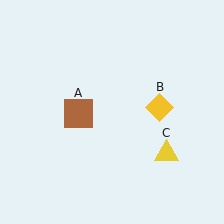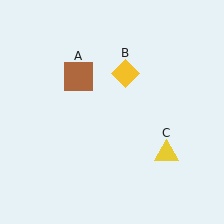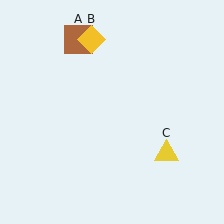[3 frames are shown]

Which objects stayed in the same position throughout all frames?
Yellow triangle (object C) remained stationary.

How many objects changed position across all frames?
2 objects changed position: brown square (object A), yellow diamond (object B).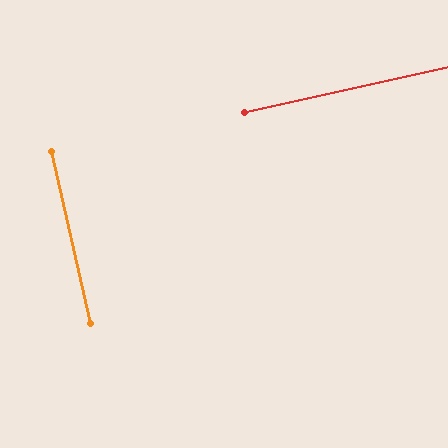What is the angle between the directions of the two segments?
Approximately 90 degrees.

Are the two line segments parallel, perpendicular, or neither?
Perpendicular — they meet at approximately 90°.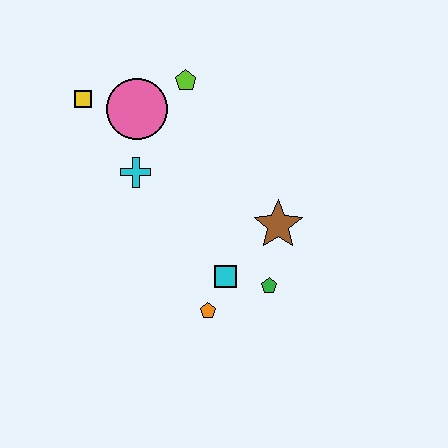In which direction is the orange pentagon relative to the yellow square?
The orange pentagon is below the yellow square.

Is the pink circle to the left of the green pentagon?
Yes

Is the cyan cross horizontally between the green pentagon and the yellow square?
Yes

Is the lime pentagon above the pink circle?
Yes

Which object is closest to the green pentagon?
The cyan square is closest to the green pentagon.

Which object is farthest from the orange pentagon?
The yellow square is farthest from the orange pentagon.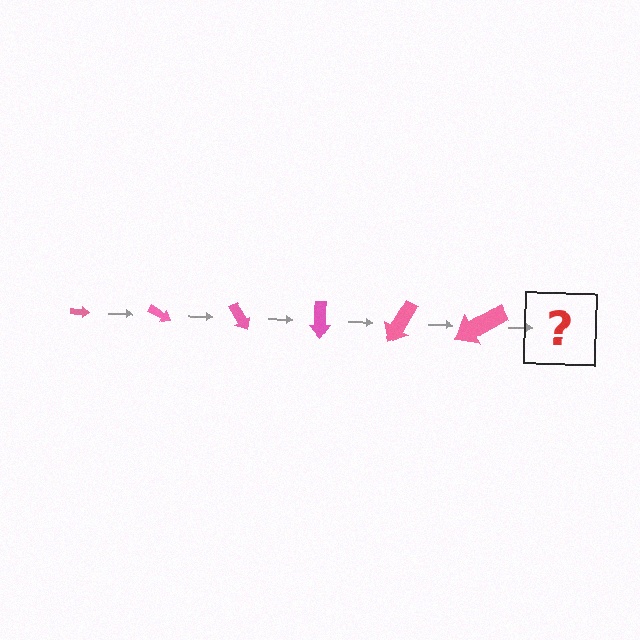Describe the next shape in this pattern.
It should be an arrow, larger than the previous one and rotated 180 degrees from the start.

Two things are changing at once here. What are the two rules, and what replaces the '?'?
The two rules are that the arrow grows larger each step and it rotates 30 degrees each step. The '?' should be an arrow, larger than the previous one and rotated 180 degrees from the start.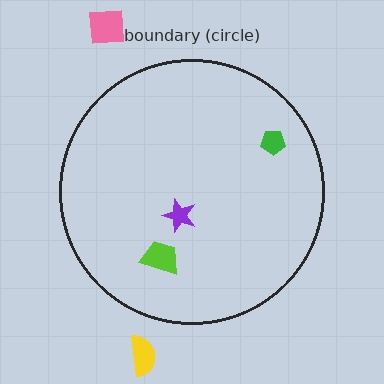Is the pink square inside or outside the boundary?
Outside.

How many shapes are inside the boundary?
3 inside, 2 outside.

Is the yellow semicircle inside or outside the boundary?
Outside.